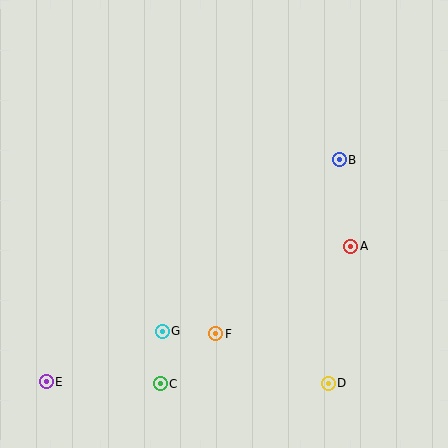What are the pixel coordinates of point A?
Point A is at (351, 246).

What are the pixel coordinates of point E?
Point E is at (46, 382).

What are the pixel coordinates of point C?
Point C is at (160, 384).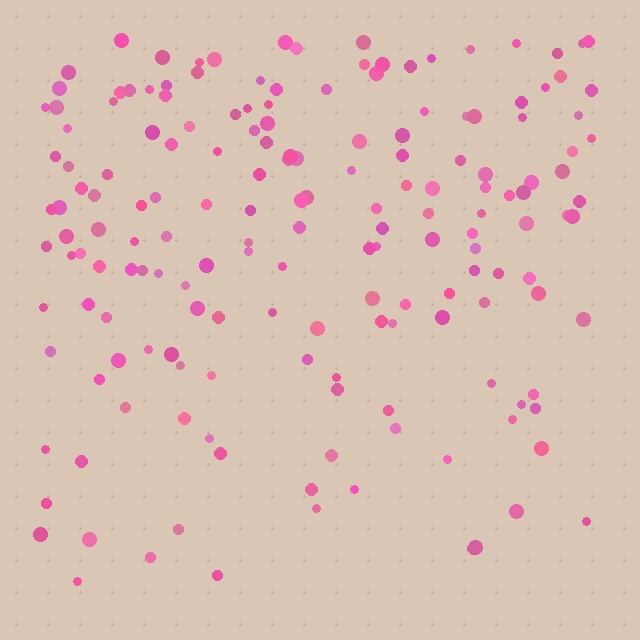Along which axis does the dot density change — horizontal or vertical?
Vertical.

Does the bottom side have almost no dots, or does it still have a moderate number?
Still a moderate number, just noticeably fewer than the top.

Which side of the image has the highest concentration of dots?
The top.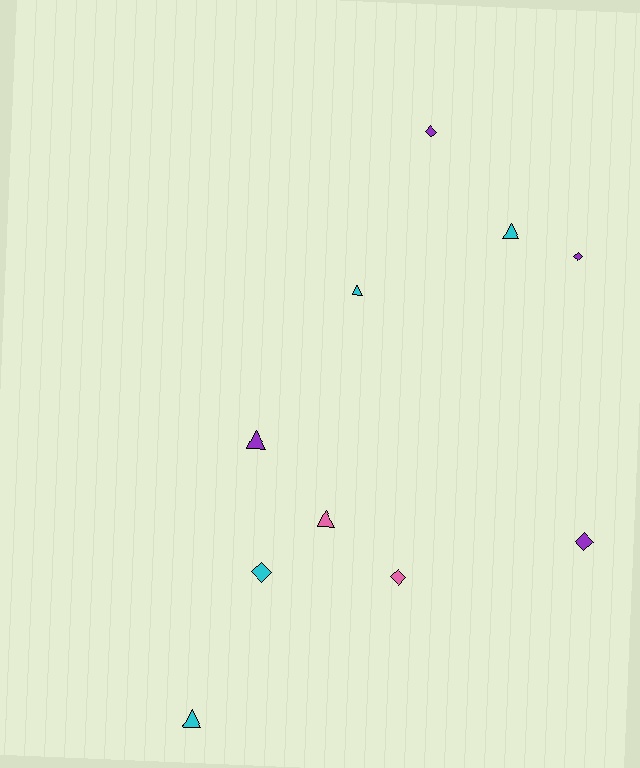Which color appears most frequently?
Purple, with 4 objects.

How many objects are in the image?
There are 10 objects.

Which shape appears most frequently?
Triangle, with 5 objects.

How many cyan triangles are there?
There are 3 cyan triangles.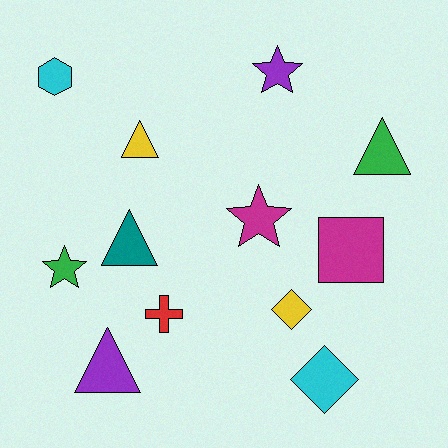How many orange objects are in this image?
There are no orange objects.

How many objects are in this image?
There are 12 objects.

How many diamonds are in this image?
There are 2 diamonds.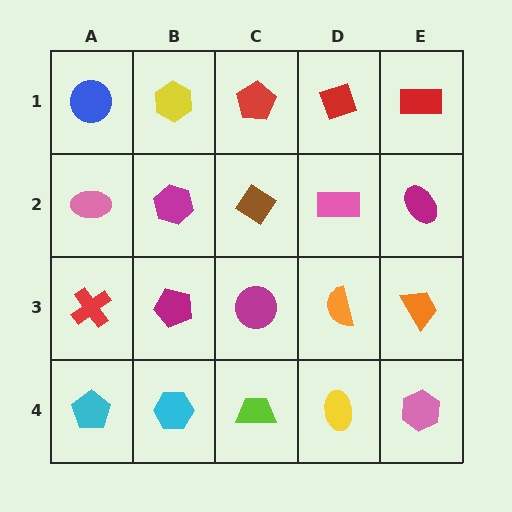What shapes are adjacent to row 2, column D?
A red diamond (row 1, column D), an orange semicircle (row 3, column D), a brown diamond (row 2, column C), a magenta ellipse (row 2, column E).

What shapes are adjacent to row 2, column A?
A blue circle (row 1, column A), a red cross (row 3, column A), a magenta hexagon (row 2, column B).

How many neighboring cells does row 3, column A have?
3.